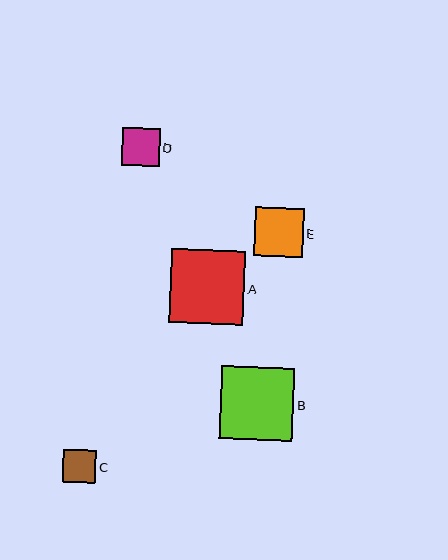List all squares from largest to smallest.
From largest to smallest: A, B, E, D, C.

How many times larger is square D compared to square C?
Square D is approximately 1.1 times the size of square C.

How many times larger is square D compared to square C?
Square D is approximately 1.1 times the size of square C.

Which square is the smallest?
Square C is the smallest with a size of approximately 33 pixels.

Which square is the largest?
Square A is the largest with a size of approximately 74 pixels.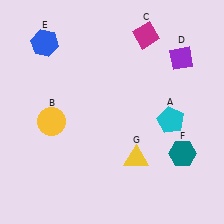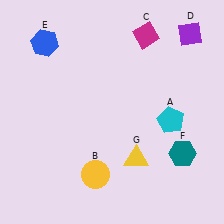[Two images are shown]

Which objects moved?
The objects that moved are: the yellow circle (B), the purple diamond (D).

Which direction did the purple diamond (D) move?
The purple diamond (D) moved up.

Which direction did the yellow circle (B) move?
The yellow circle (B) moved down.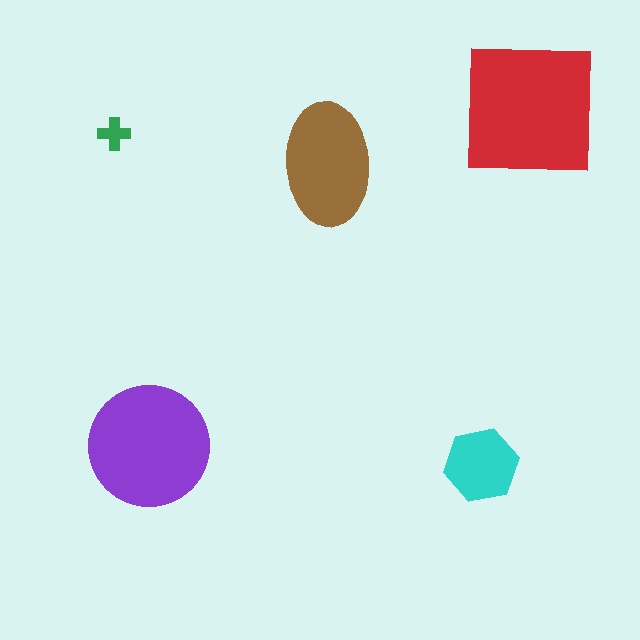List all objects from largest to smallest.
The red square, the purple circle, the brown ellipse, the cyan hexagon, the green cross.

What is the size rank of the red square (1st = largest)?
1st.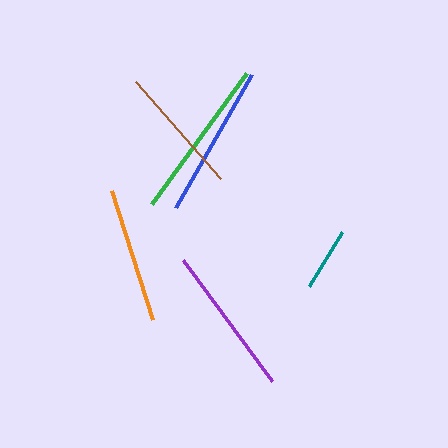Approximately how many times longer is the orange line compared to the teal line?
The orange line is approximately 2.2 times the length of the teal line.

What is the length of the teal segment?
The teal segment is approximately 63 pixels long.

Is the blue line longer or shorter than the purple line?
The blue line is longer than the purple line.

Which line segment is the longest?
The green line is the longest at approximately 162 pixels.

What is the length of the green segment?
The green segment is approximately 162 pixels long.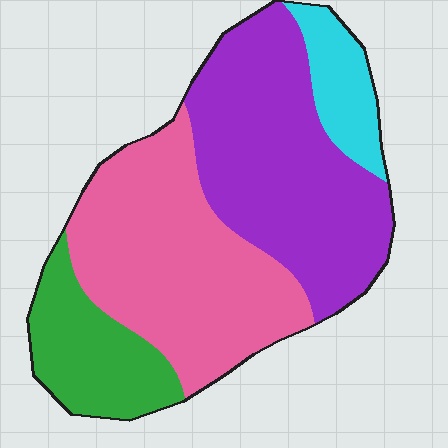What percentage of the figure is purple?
Purple covers roughly 40% of the figure.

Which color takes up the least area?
Cyan, at roughly 10%.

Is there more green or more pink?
Pink.